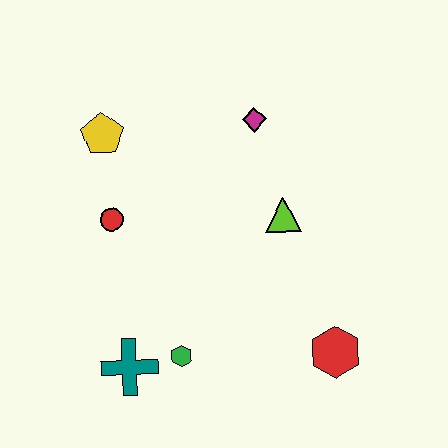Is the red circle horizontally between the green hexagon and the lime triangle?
No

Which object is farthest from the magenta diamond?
The teal cross is farthest from the magenta diamond.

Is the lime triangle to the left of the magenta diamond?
No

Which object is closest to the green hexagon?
The teal cross is closest to the green hexagon.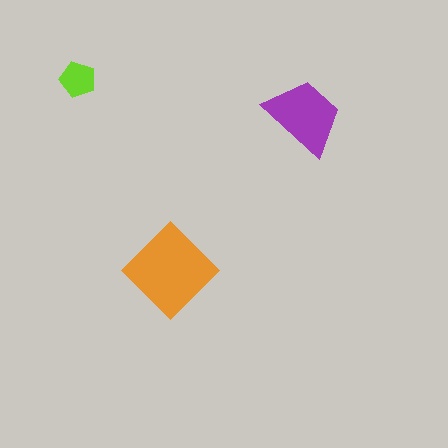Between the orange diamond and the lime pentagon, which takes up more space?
The orange diamond.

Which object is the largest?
The orange diamond.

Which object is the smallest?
The lime pentagon.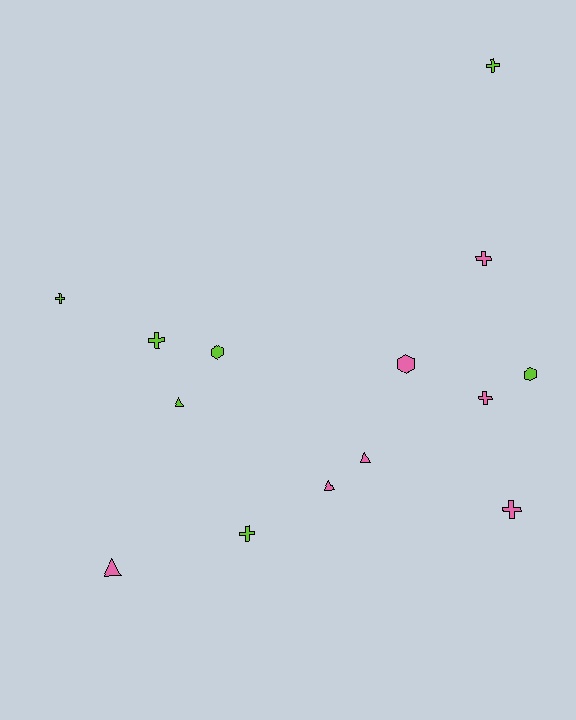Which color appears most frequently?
Pink, with 7 objects.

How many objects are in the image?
There are 14 objects.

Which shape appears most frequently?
Cross, with 7 objects.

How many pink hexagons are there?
There is 1 pink hexagon.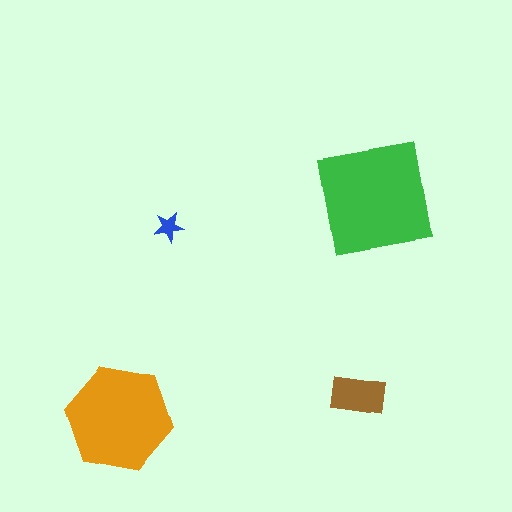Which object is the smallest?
The blue star.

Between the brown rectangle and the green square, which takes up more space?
The green square.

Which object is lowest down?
The orange hexagon is bottommost.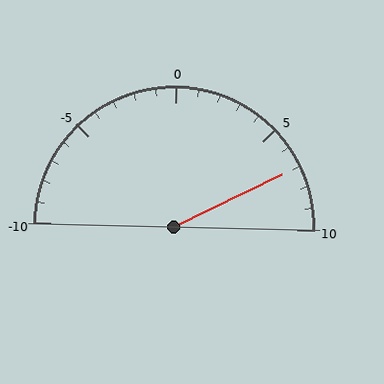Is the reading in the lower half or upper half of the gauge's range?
The reading is in the upper half of the range (-10 to 10).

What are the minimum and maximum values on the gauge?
The gauge ranges from -10 to 10.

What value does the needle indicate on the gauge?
The needle indicates approximately 7.